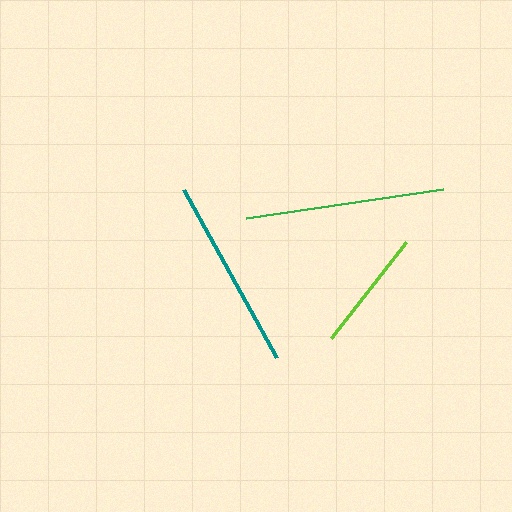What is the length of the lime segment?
The lime segment is approximately 122 pixels long.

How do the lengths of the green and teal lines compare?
The green and teal lines are approximately the same length.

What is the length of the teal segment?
The teal segment is approximately 192 pixels long.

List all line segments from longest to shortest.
From longest to shortest: green, teal, lime.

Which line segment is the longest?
The green line is the longest at approximately 200 pixels.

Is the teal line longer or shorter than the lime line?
The teal line is longer than the lime line.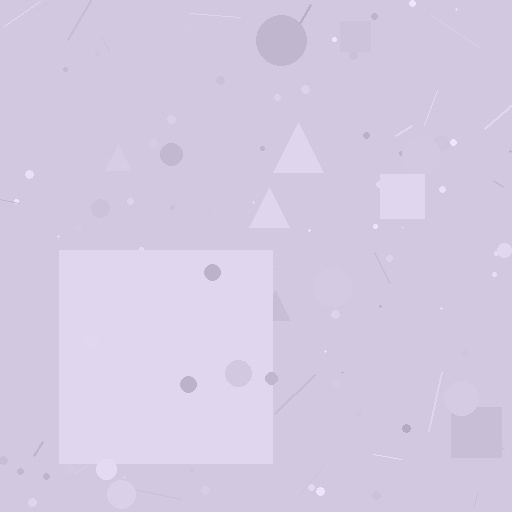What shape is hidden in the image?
A square is hidden in the image.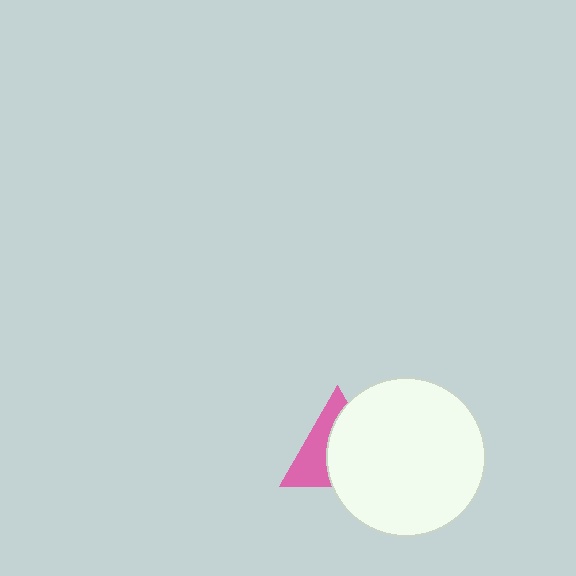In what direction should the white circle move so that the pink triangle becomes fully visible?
The white circle should move right. That is the shortest direction to clear the overlap and leave the pink triangle fully visible.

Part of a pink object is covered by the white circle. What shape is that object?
It is a triangle.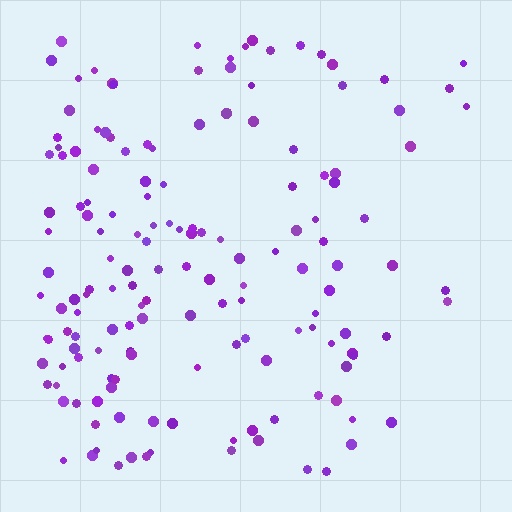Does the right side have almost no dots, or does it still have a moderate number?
Still a moderate number, just noticeably fewer than the left.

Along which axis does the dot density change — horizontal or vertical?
Horizontal.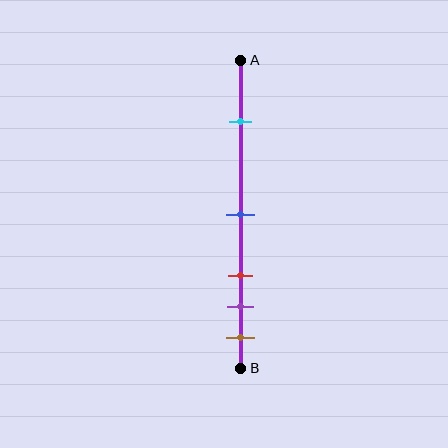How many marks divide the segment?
There are 5 marks dividing the segment.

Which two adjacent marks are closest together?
The purple and brown marks are the closest adjacent pair.